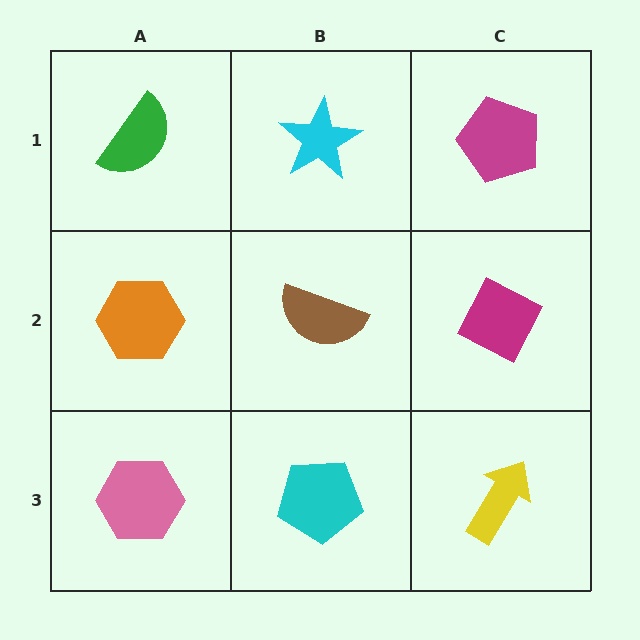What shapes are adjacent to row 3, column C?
A magenta diamond (row 2, column C), a cyan pentagon (row 3, column B).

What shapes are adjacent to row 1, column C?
A magenta diamond (row 2, column C), a cyan star (row 1, column B).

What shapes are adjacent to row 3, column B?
A brown semicircle (row 2, column B), a pink hexagon (row 3, column A), a yellow arrow (row 3, column C).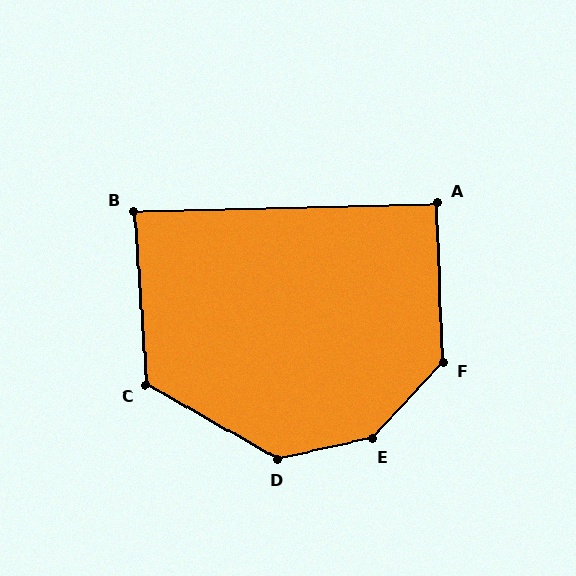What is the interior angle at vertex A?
Approximately 90 degrees (approximately right).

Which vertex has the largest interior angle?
E, at approximately 146 degrees.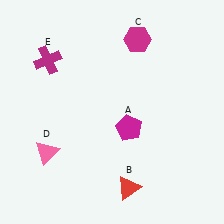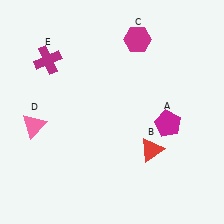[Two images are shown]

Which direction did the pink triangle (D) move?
The pink triangle (D) moved up.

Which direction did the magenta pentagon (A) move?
The magenta pentagon (A) moved right.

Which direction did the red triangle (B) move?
The red triangle (B) moved up.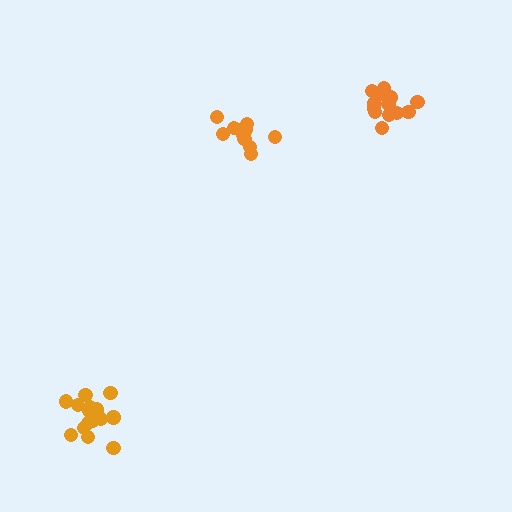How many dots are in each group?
Group 1: 13 dots, Group 2: 16 dots, Group 3: 14 dots (43 total).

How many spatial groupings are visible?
There are 3 spatial groupings.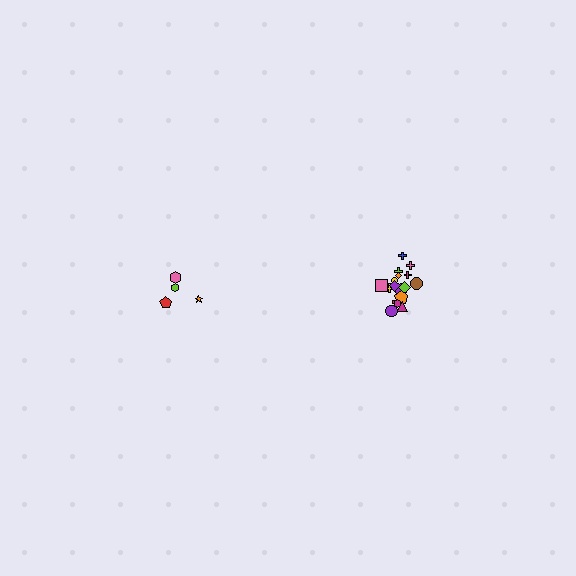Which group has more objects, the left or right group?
The right group.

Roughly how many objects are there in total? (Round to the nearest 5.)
Roughly 20 objects in total.